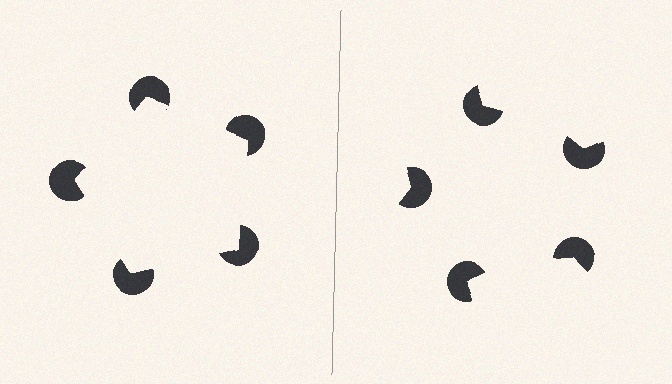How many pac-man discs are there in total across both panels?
10 — 5 on each side.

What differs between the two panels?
The pac-man discs are positioned identically on both sides; only the wedge orientations differ. On the left they align to a pentagon; on the right they are misaligned.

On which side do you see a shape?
An illusory pentagon appears on the left side. On the right side the wedge cuts are rotated, so no coherent shape forms.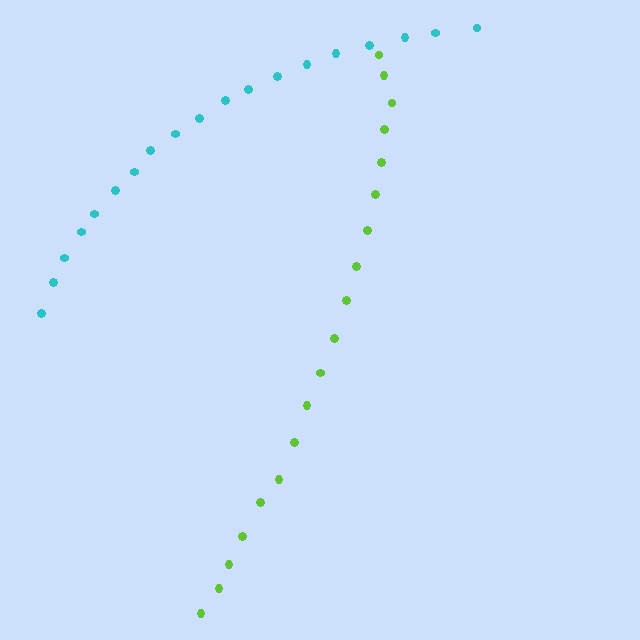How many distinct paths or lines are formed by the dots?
There are 2 distinct paths.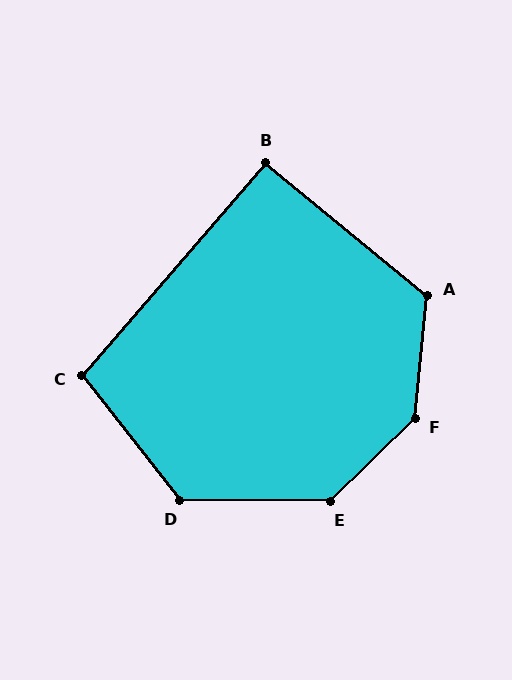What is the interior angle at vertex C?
Approximately 101 degrees (obtuse).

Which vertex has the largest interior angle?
F, at approximately 140 degrees.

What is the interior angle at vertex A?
Approximately 123 degrees (obtuse).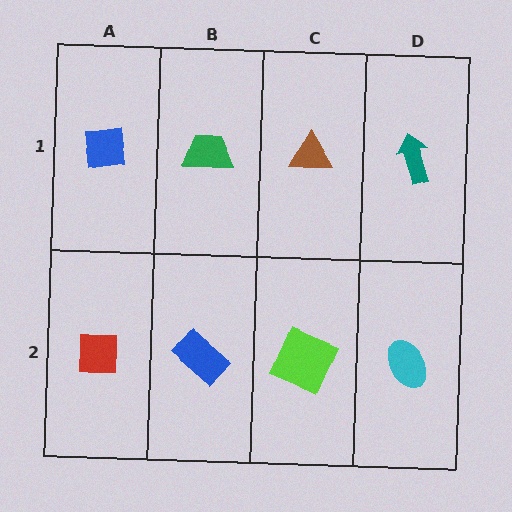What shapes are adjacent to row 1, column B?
A blue rectangle (row 2, column B), a blue square (row 1, column A), a brown triangle (row 1, column C).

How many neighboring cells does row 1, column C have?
3.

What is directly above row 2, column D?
A teal arrow.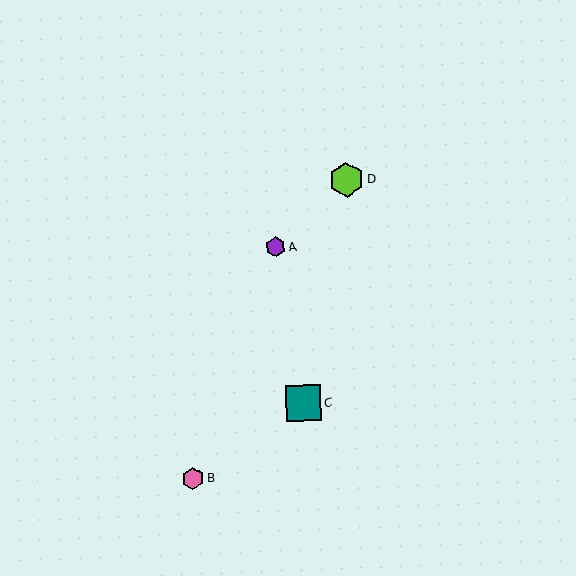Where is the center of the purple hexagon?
The center of the purple hexagon is at (275, 247).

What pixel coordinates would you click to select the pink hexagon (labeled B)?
Click at (193, 479) to select the pink hexagon B.